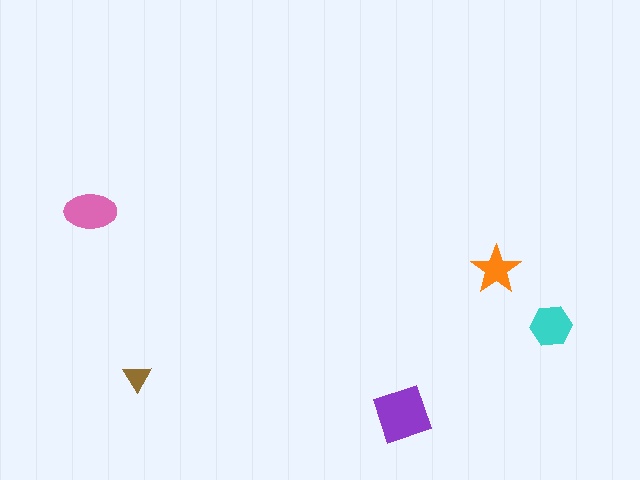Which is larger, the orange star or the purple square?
The purple square.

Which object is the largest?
The purple square.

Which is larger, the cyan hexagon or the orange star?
The cyan hexagon.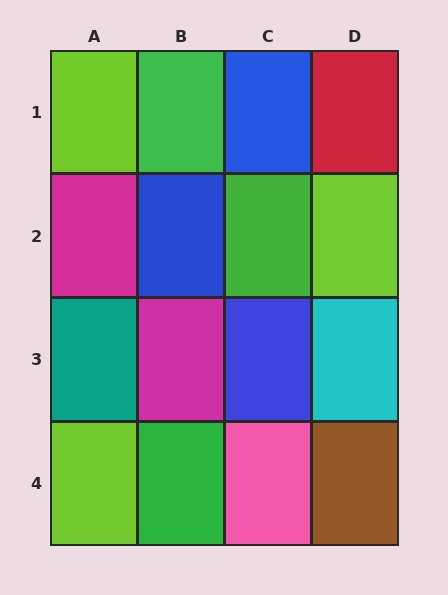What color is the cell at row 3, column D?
Cyan.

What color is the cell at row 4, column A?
Lime.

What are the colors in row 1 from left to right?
Lime, green, blue, red.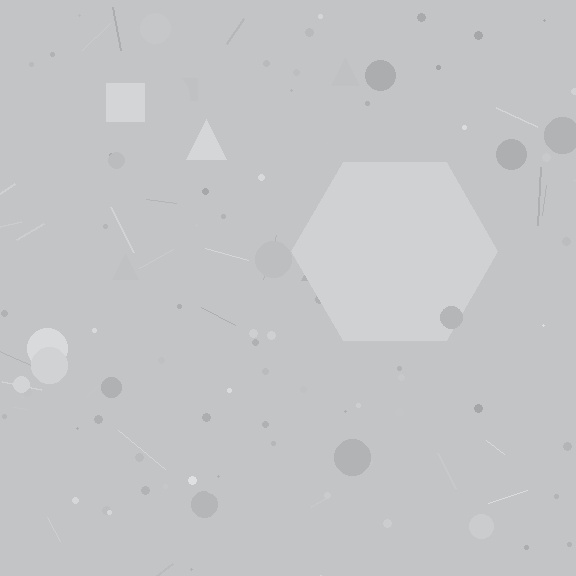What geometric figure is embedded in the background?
A hexagon is embedded in the background.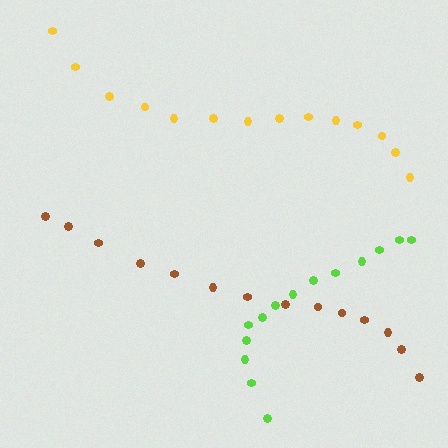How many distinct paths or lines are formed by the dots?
There are 3 distinct paths.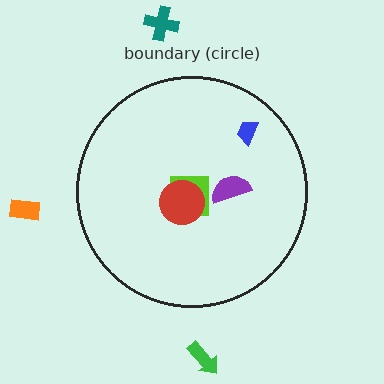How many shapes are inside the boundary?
4 inside, 3 outside.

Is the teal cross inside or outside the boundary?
Outside.